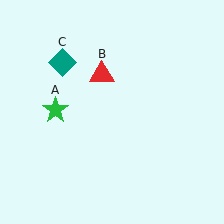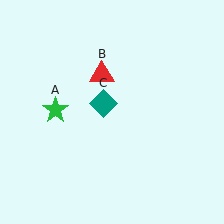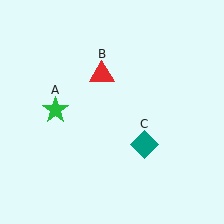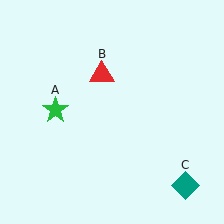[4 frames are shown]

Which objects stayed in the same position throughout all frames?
Green star (object A) and red triangle (object B) remained stationary.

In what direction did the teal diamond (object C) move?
The teal diamond (object C) moved down and to the right.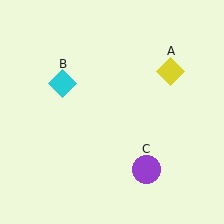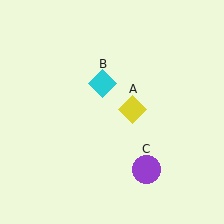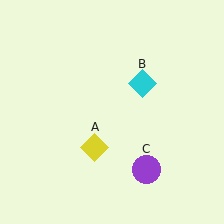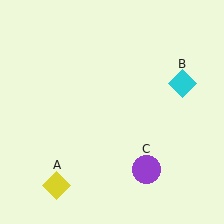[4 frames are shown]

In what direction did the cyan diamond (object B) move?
The cyan diamond (object B) moved right.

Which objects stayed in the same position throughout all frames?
Purple circle (object C) remained stationary.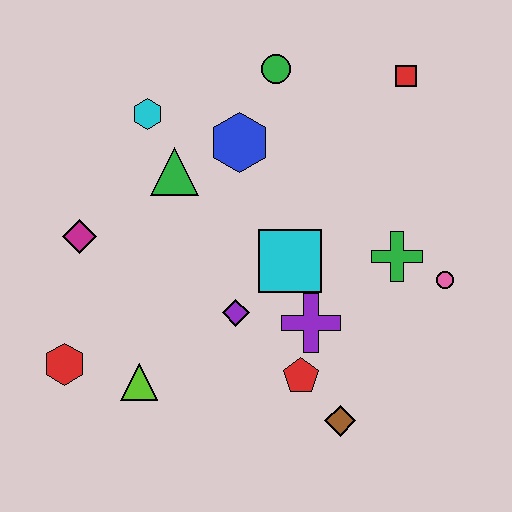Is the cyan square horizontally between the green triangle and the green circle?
No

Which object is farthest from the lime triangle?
The red square is farthest from the lime triangle.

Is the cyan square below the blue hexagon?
Yes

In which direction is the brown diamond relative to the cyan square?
The brown diamond is below the cyan square.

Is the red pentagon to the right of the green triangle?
Yes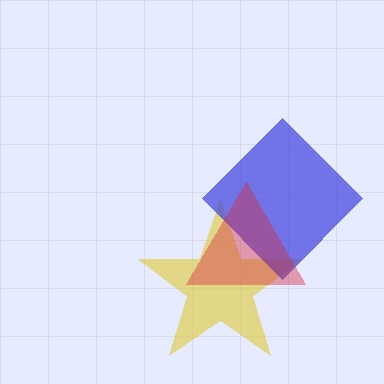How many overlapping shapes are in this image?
There are 3 overlapping shapes in the image.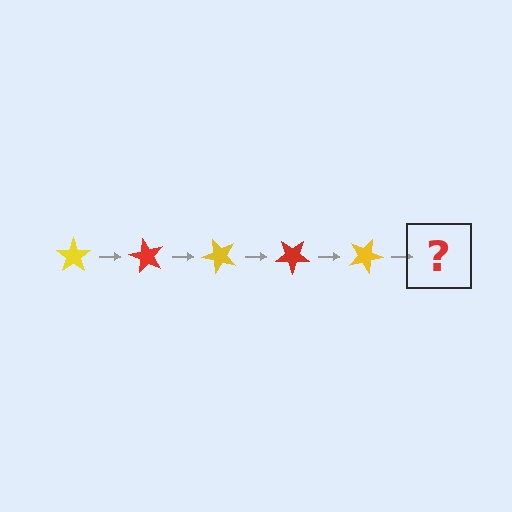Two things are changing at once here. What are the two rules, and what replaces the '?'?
The two rules are that it rotates 60 degrees each step and the color cycles through yellow and red. The '?' should be a red star, rotated 300 degrees from the start.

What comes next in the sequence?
The next element should be a red star, rotated 300 degrees from the start.